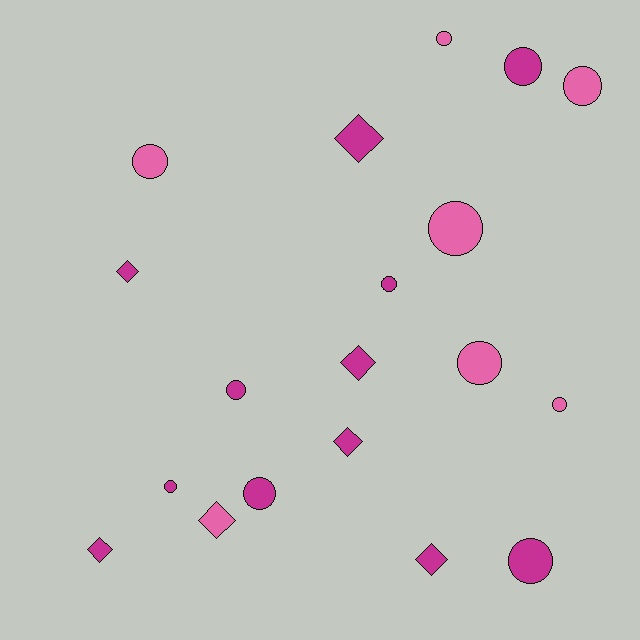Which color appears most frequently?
Magenta, with 12 objects.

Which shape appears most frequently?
Circle, with 12 objects.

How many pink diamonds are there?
There is 1 pink diamond.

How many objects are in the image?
There are 19 objects.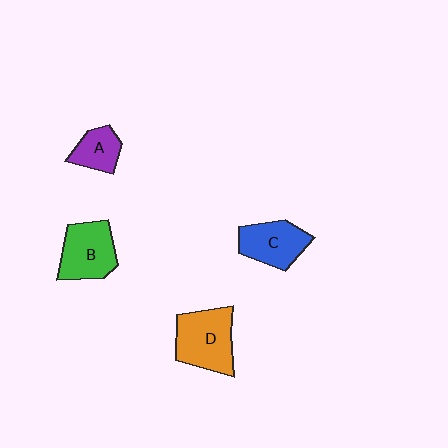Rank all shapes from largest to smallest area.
From largest to smallest: D (orange), B (green), C (blue), A (purple).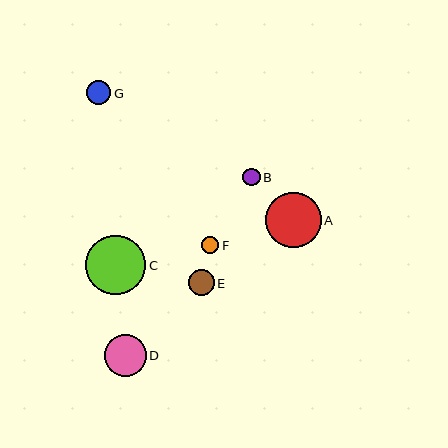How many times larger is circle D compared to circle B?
Circle D is approximately 2.4 times the size of circle B.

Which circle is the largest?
Circle C is the largest with a size of approximately 60 pixels.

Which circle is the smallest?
Circle F is the smallest with a size of approximately 17 pixels.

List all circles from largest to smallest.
From largest to smallest: C, A, D, E, G, B, F.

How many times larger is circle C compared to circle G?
Circle C is approximately 2.5 times the size of circle G.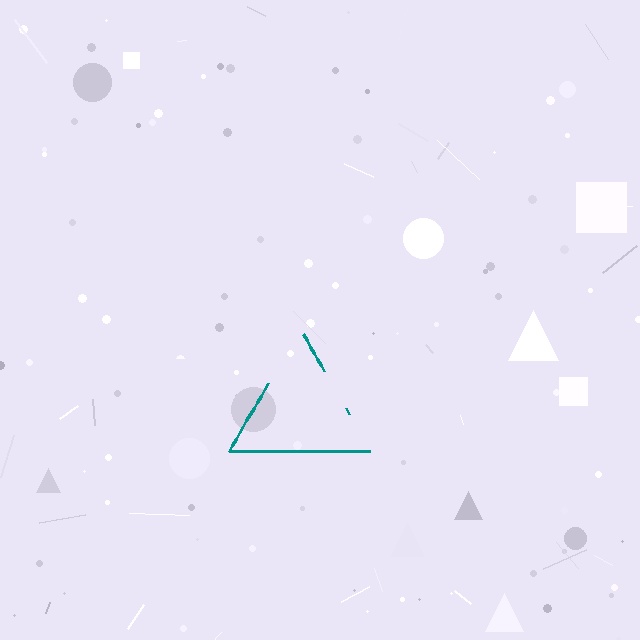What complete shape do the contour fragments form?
The contour fragments form a triangle.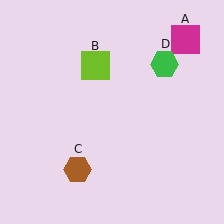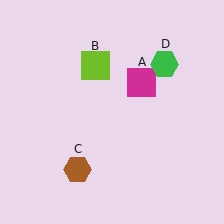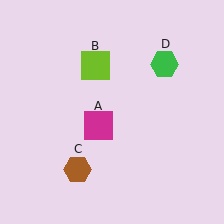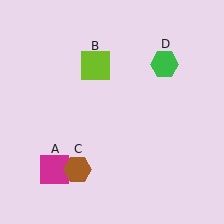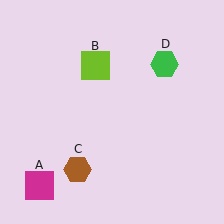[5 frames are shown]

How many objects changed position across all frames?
1 object changed position: magenta square (object A).